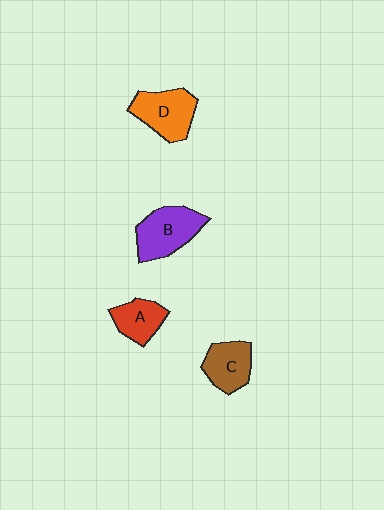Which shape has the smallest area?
Shape A (red).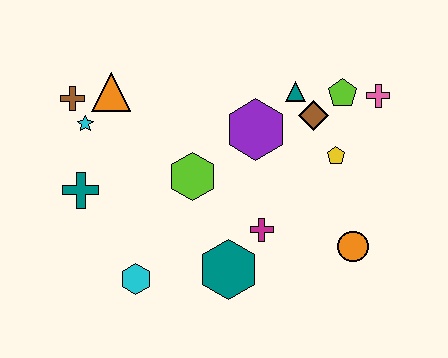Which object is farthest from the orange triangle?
The orange circle is farthest from the orange triangle.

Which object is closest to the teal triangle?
The brown diamond is closest to the teal triangle.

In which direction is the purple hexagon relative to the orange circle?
The purple hexagon is above the orange circle.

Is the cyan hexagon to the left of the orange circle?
Yes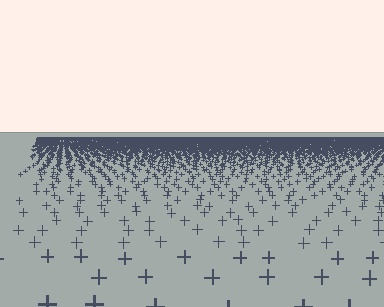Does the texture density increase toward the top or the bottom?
Density increases toward the top.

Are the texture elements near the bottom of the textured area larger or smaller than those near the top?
Larger. Near the bottom, elements are closer to the viewer and appear at a bigger on-screen size.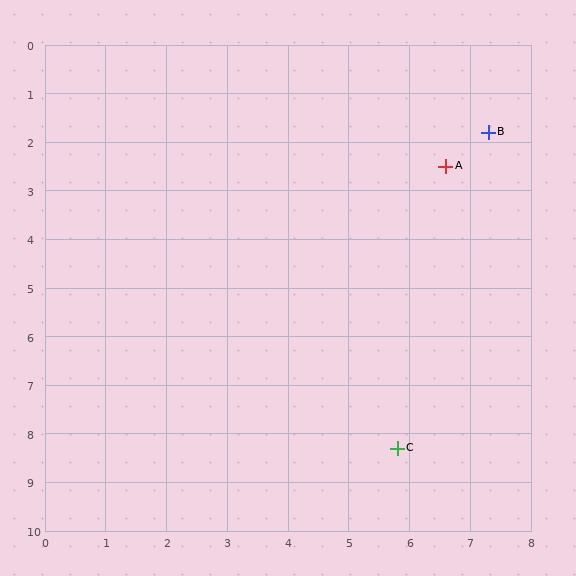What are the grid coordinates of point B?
Point B is at approximately (7.3, 1.8).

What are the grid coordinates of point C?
Point C is at approximately (5.8, 8.3).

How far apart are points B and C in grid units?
Points B and C are about 6.7 grid units apart.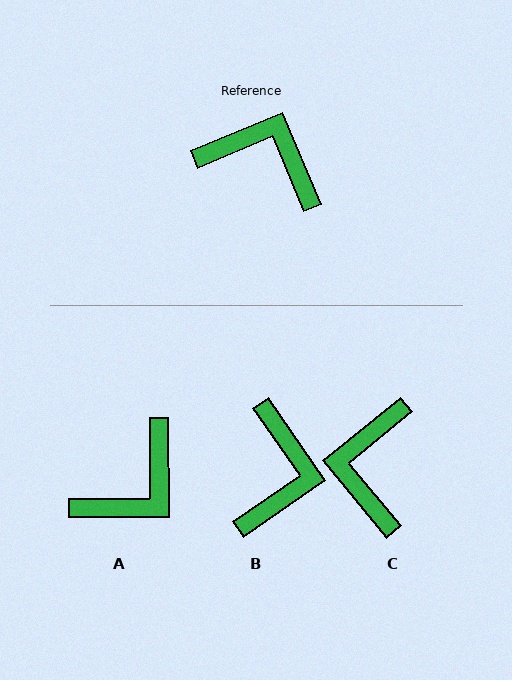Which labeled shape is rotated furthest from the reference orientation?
A, about 112 degrees away.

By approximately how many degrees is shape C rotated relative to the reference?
Approximately 107 degrees counter-clockwise.